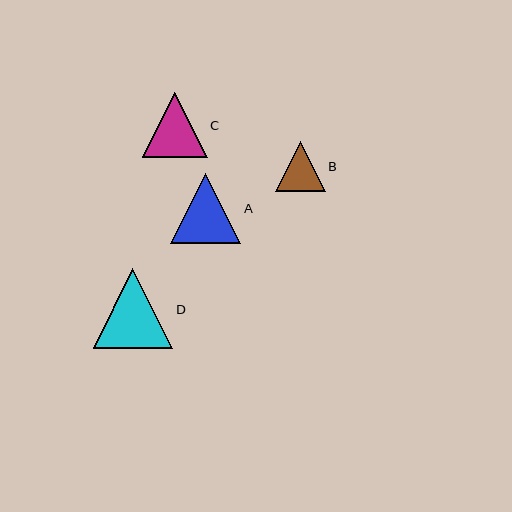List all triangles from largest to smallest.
From largest to smallest: D, A, C, B.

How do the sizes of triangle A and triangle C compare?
Triangle A and triangle C are approximately the same size.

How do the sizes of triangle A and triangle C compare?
Triangle A and triangle C are approximately the same size.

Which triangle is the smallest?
Triangle B is the smallest with a size of approximately 50 pixels.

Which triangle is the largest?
Triangle D is the largest with a size of approximately 80 pixels.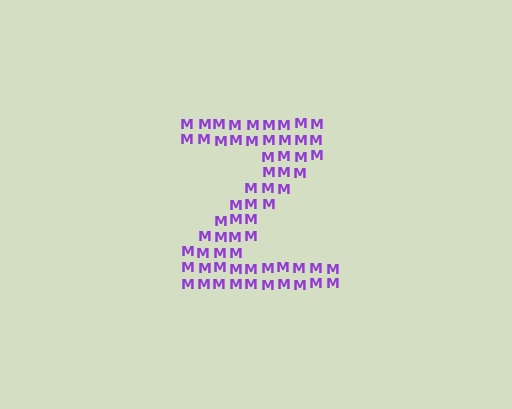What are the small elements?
The small elements are letter M's.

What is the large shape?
The large shape is the letter Z.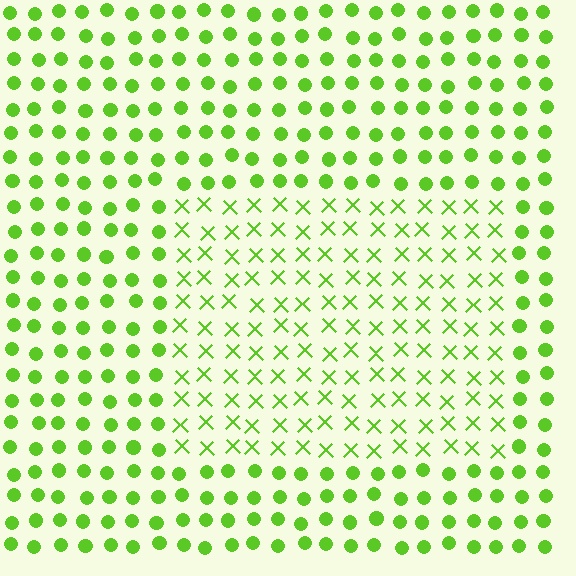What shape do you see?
I see a rectangle.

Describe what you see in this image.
The image is filled with small lime elements arranged in a uniform grid. A rectangle-shaped region contains X marks, while the surrounding area contains circles. The boundary is defined purely by the change in element shape.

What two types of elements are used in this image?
The image uses X marks inside the rectangle region and circles outside it.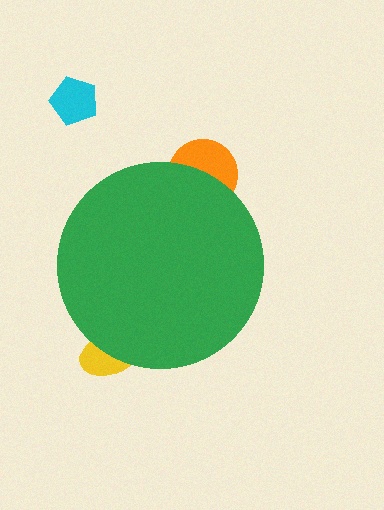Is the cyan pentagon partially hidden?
No, the cyan pentagon is fully visible.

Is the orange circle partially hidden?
Yes, the orange circle is partially hidden behind the green circle.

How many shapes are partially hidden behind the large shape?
2 shapes are partially hidden.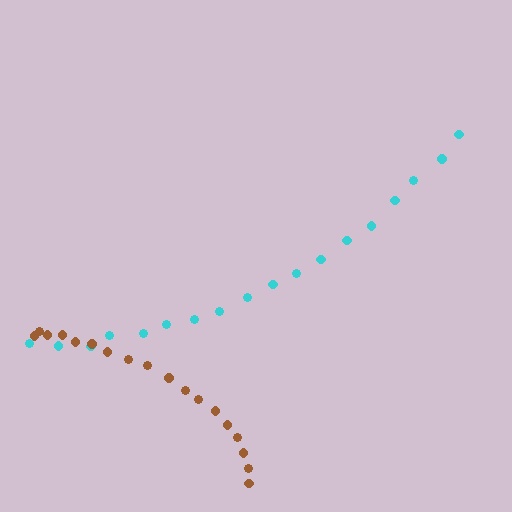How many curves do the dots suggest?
There are 2 distinct paths.